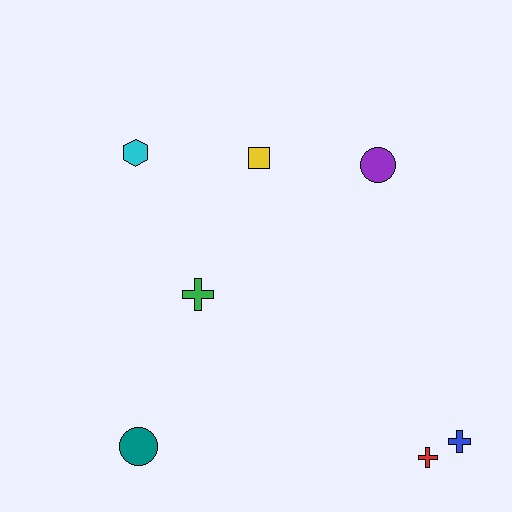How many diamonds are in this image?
There are no diamonds.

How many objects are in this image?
There are 7 objects.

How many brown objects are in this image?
There are no brown objects.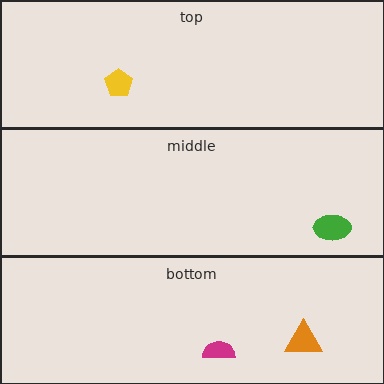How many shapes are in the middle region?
1.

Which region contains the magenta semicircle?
The bottom region.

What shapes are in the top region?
The yellow pentagon.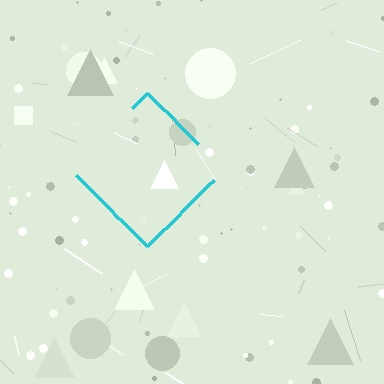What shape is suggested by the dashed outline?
The dashed outline suggests a diamond.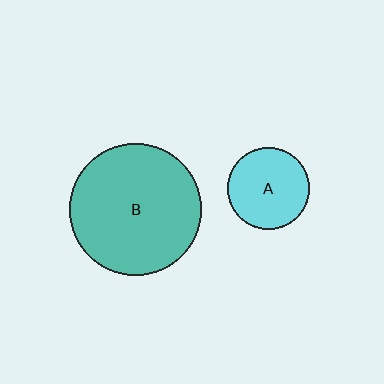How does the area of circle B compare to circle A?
Approximately 2.6 times.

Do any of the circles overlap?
No, none of the circles overlap.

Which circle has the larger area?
Circle B (teal).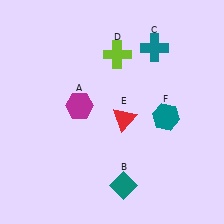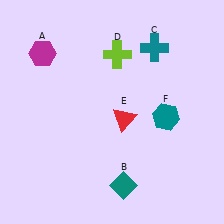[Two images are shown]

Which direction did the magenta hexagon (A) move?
The magenta hexagon (A) moved up.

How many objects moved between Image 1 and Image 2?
1 object moved between the two images.